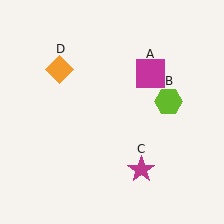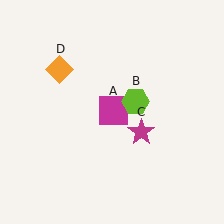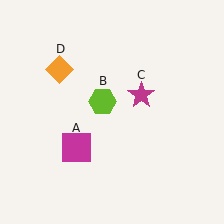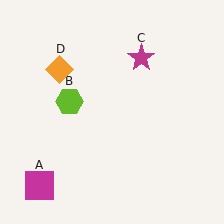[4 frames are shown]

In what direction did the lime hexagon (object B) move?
The lime hexagon (object B) moved left.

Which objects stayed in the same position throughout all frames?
Orange diamond (object D) remained stationary.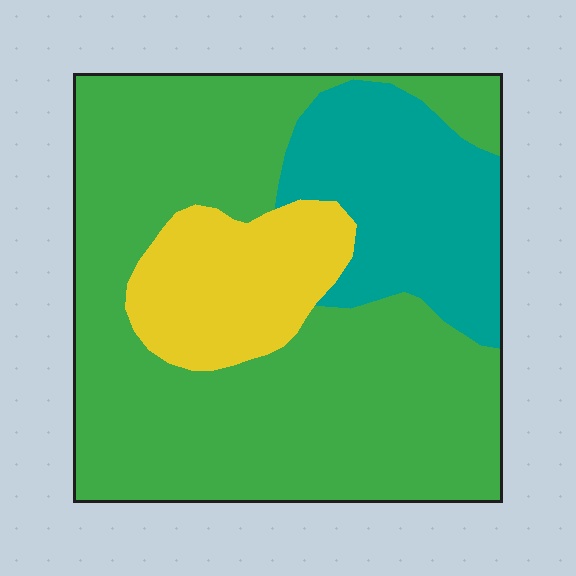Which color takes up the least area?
Yellow, at roughly 15%.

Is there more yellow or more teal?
Teal.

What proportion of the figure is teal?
Teal covers around 20% of the figure.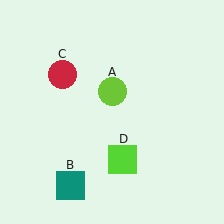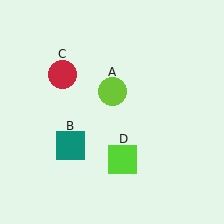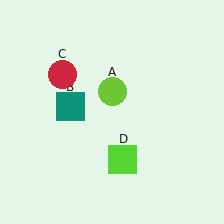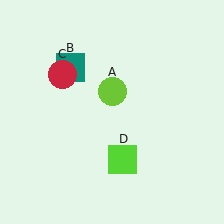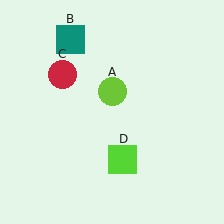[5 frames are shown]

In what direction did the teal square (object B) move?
The teal square (object B) moved up.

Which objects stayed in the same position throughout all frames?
Lime circle (object A) and red circle (object C) and lime square (object D) remained stationary.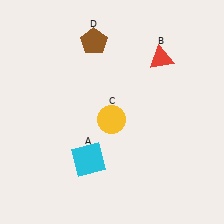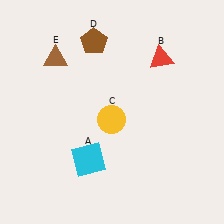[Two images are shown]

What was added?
A brown triangle (E) was added in Image 2.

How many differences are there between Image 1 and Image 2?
There is 1 difference between the two images.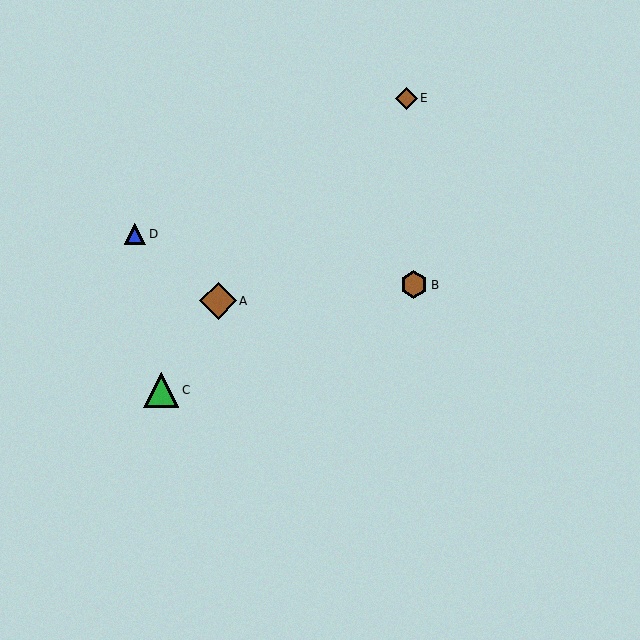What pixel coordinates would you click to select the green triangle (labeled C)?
Click at (161, 390) to select the green triangle C.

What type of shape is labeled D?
Shape D is a blue triangle.